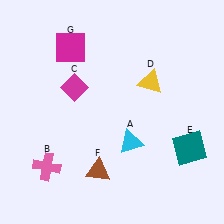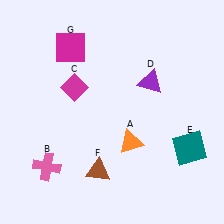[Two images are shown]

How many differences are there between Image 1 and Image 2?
There are 2 differences between the two images.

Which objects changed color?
A changed from cyan to orange. D changed from yellow to purple.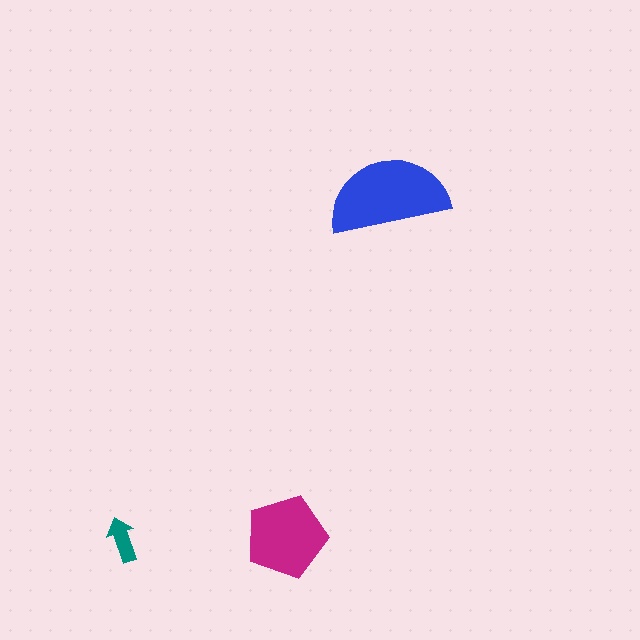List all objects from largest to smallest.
The blue semicircle, the magenta pentagon, the teal arrow.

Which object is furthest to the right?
The blue semicircle is rightmost.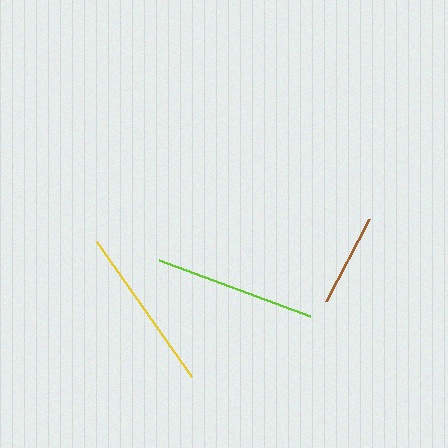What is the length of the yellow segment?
The yellow segment is approximately 165 pixels long.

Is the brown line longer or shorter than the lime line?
The lime line is longer than the brown line.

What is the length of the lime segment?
The lime segment is approximately 161 pixels long.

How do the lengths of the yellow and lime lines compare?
The yellow and lime lines are approximately the same length.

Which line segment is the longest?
The yellow line is the longest at approximately 165 pixels.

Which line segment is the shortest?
The brown line is the shortest at approximately 92 pixels.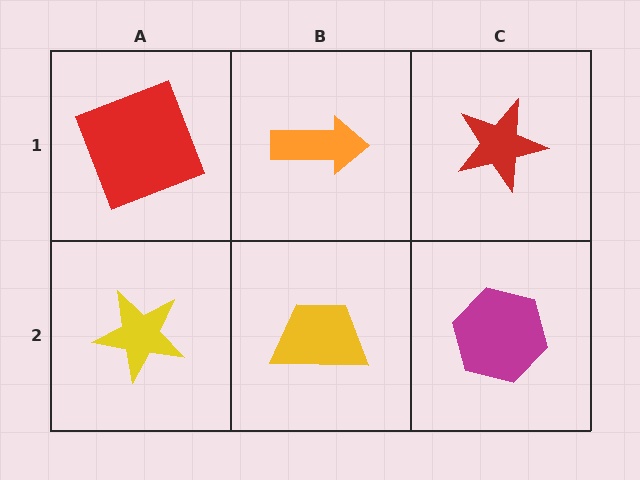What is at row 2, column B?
A yellow trapezoid.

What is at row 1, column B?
An orange arrow.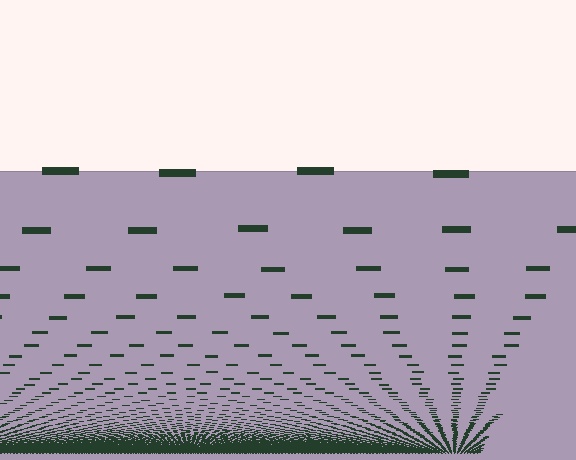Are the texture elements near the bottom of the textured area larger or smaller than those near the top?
Smaller. The gradient is inverted — elements near the bottom are smaller and denser.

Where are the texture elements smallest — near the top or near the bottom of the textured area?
Near the bottom.